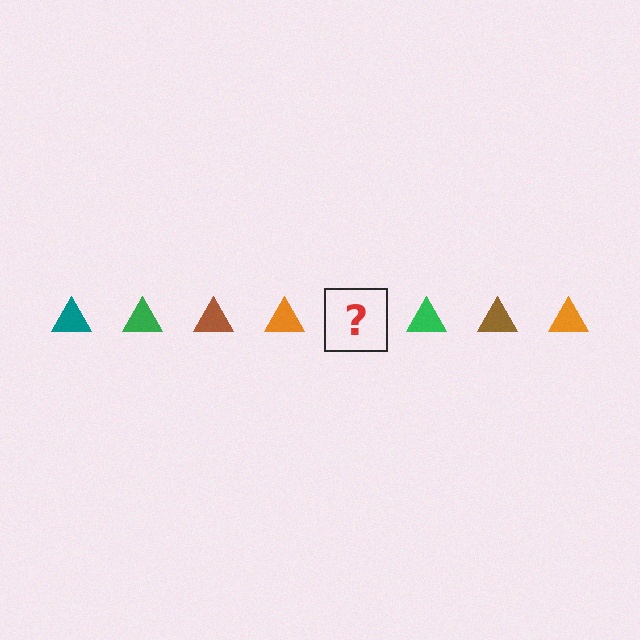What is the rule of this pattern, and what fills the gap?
The rule is that the pattern cycles through teal, green, brown, orange triangles. The gap should be filled with a teal triangle.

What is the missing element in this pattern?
The missing element is a teal triangle.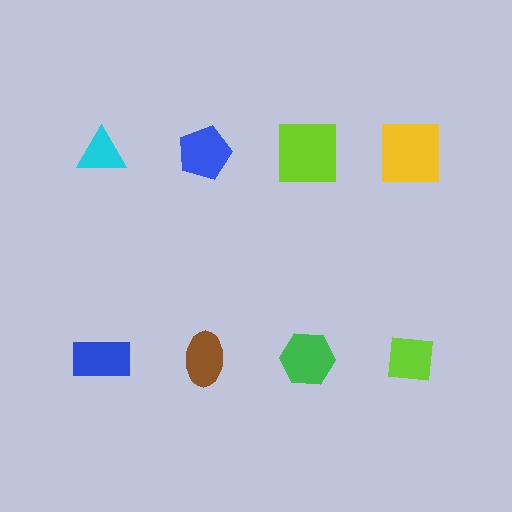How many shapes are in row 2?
4 shapes.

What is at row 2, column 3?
A green hexagon.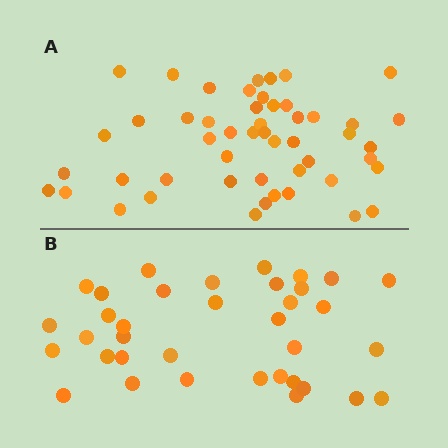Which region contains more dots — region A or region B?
Region A (the top region) has more dots.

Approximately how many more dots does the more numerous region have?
Region A has approximately 15 more dots than region B.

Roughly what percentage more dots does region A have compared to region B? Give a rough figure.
About 40% more.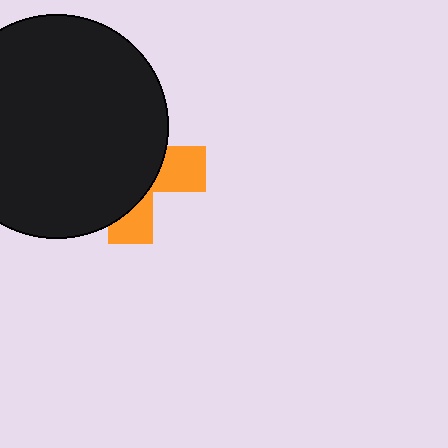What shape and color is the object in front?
The object in front is a black circle.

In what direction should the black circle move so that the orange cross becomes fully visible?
The black circle should move left. That is the shortest direction to clear the overlap and leave the orange cross fully visible.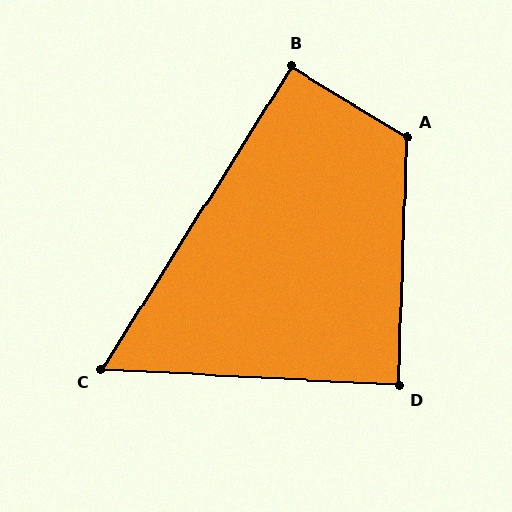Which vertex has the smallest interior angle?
C, at approximately 61 degrees.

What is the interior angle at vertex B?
Approximately 91 degrees (approximately right).